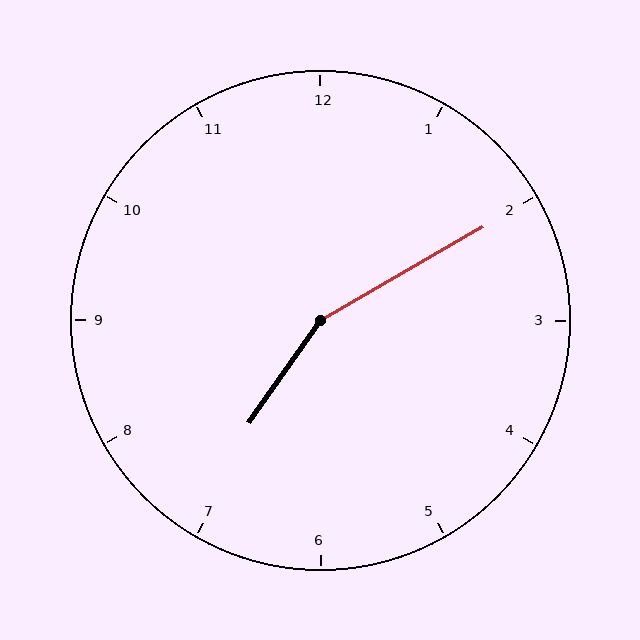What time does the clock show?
7:10.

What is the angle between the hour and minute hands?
Approximately 155 degrees.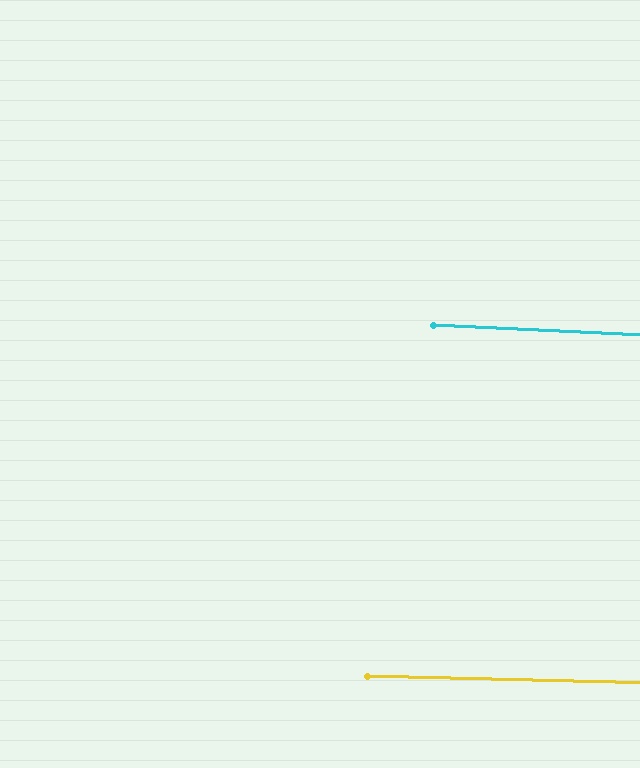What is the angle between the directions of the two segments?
Approximately 1 degree.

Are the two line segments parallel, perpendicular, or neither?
Parallel — their directions differ by only 1.5°.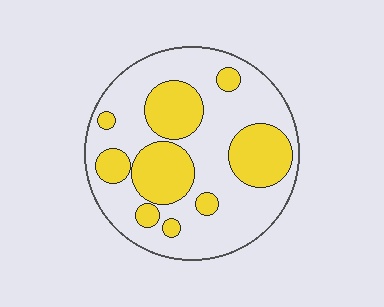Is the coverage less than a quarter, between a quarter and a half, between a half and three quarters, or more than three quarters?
Between a quarter and a half.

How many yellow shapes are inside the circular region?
9.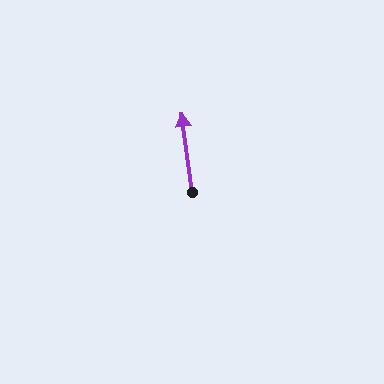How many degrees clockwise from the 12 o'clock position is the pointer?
Approximately 352 degrees.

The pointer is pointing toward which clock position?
Roughly 12 o'clock.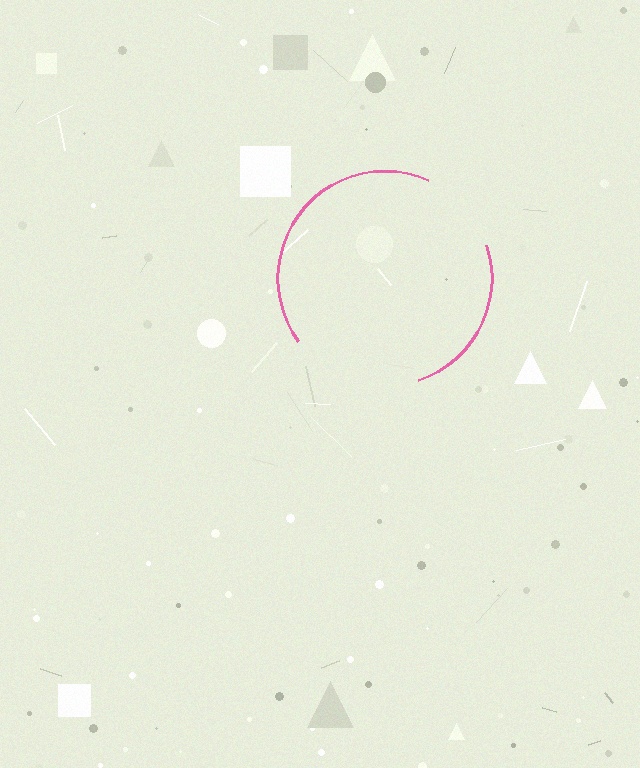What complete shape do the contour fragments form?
The contour fragments form a circle.